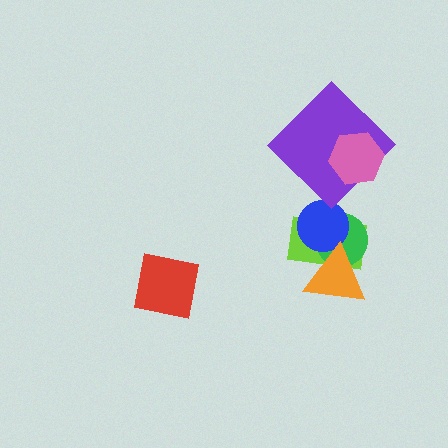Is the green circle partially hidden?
Yes, it is partially covered by another shape.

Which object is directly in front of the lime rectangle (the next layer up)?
The green circle is directly in front of the lime rectangle.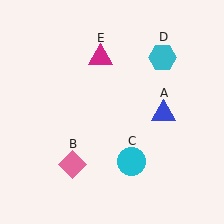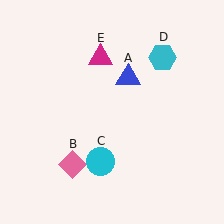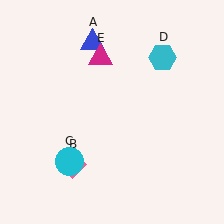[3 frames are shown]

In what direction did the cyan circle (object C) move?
The cyan circle (object C) moved left.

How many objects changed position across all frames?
2 objects changed position: blue triangle (object A), cyan circle (object C).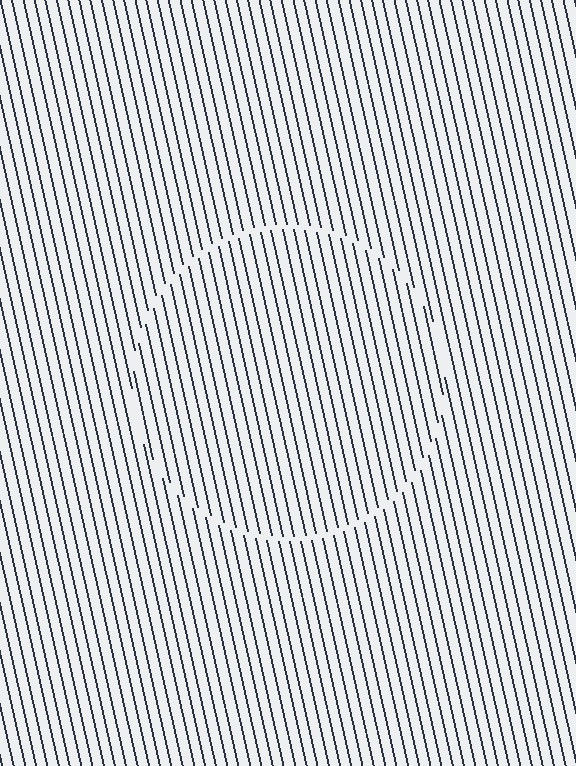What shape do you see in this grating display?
An illusory circle. The interior of the shape contains the same grating, shifted by half a period — the contour is defined by the phase discontinuity where line-ends from the inner and outer gratings abut.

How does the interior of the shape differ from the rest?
The interior of the shape contains the same grating, shifted by half a period — the contour is defined by the phase discontinuity where line-ends from the inner and outer gratings abut.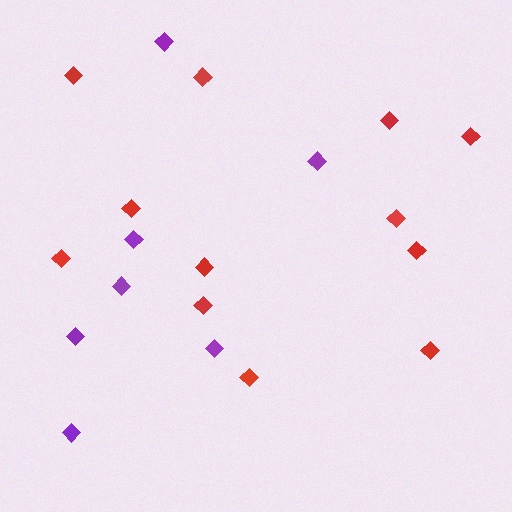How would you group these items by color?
There are 2 groups: one group of purple diamonds (7) and one group of red diamonds (12).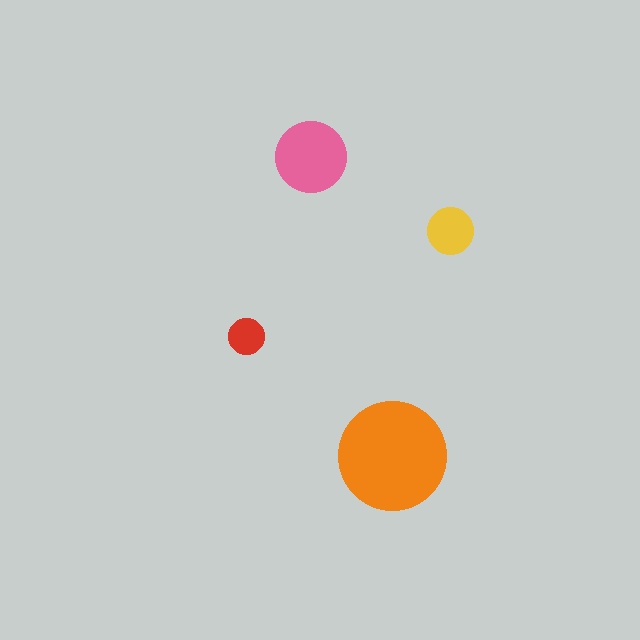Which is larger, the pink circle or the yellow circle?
The pink one.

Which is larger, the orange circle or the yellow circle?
The orange one.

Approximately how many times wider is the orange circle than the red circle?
About 3 times wider.